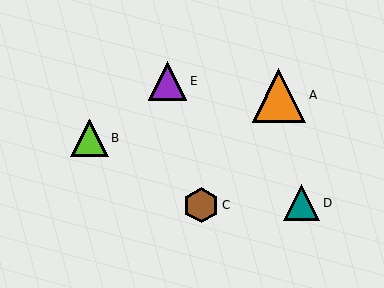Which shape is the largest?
The orange triangle (labeled A) is the largest.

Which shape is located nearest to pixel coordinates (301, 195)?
The teal triangle (labeled D) at (302, 203) is nearest to that location.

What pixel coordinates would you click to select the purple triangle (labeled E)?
Click at (168, 81) to select the purple triangle E.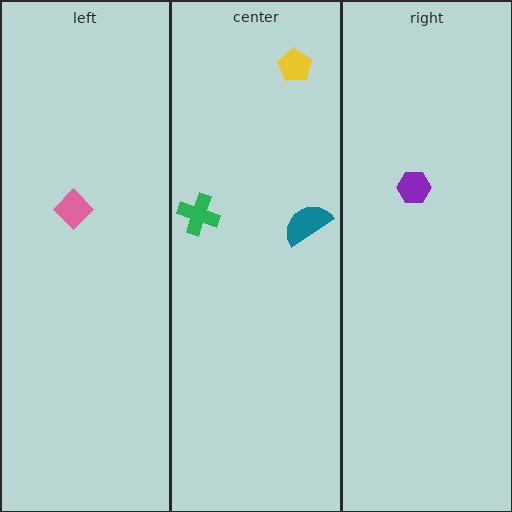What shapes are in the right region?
The purple hexagon.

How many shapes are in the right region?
1.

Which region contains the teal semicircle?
The center region.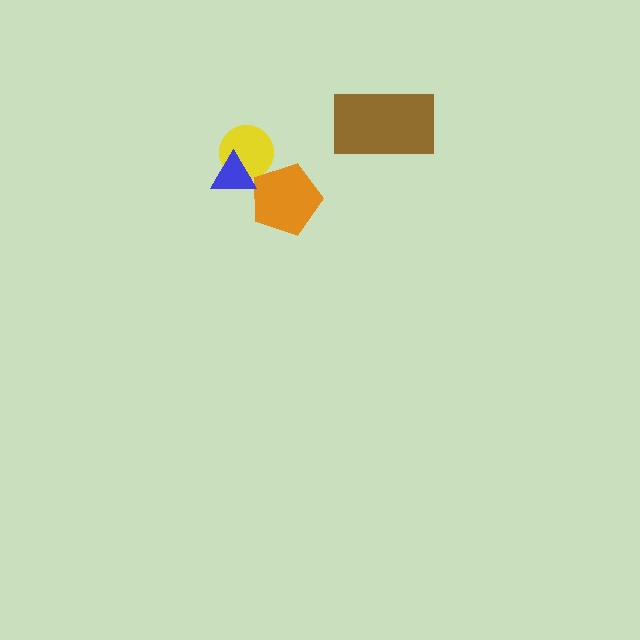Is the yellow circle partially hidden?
Yes, it is partially covered by another shape.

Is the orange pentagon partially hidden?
Yes, it is partially covered by another shape.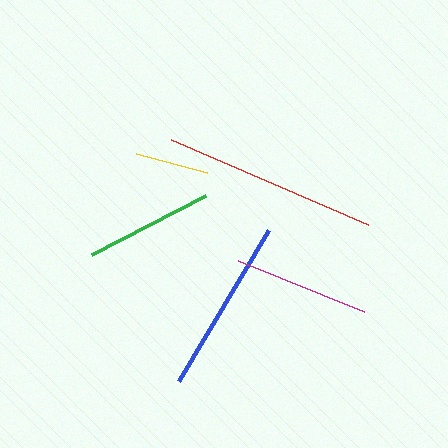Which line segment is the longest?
The red line is the longest at approximately 215 pixels.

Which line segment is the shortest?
The yellow line is the shortest at approximately 74 pixels.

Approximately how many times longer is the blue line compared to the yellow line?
The blue line is approximately 2.4 times the length of the yellow line.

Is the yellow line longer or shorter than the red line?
The red line is longer than the yellow line.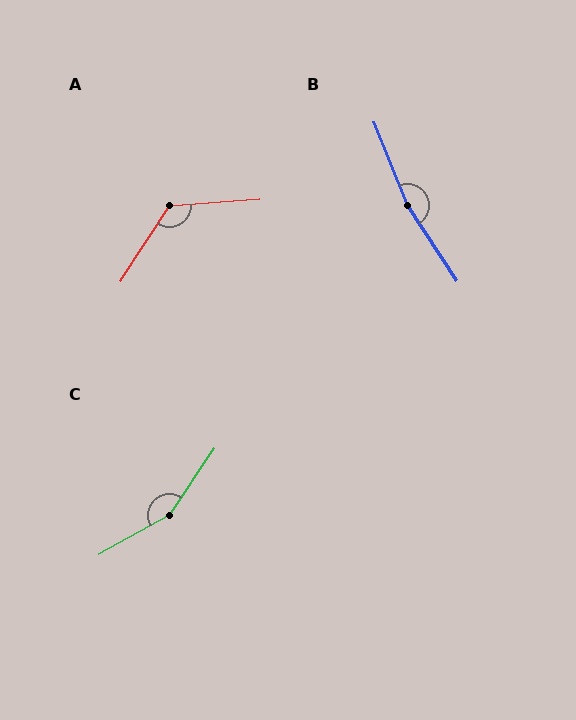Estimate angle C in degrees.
Approximately 153 degrees.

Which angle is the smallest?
A, at approximately 127 degrees.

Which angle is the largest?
B, at approximately 169 degrees.